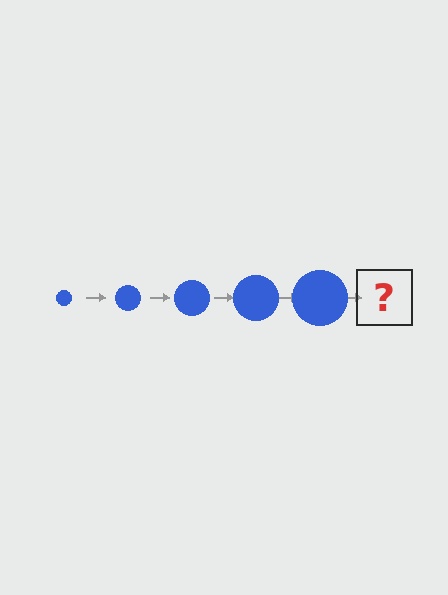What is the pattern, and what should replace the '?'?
The pattern is that the circle gets progressively larger each step. The '?' should be a blue circle, larger than the previous one.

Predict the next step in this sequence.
The next step is a blue circle, larger than the previous one.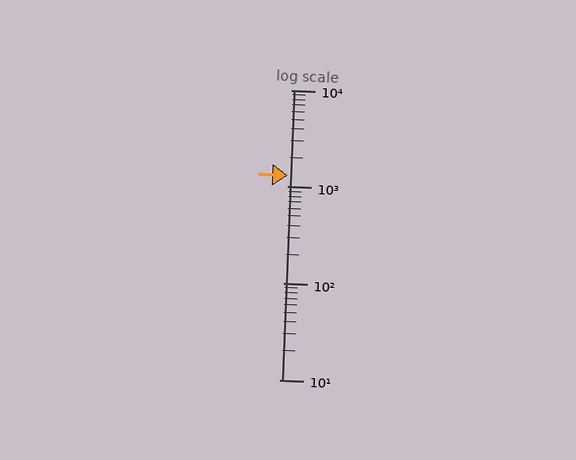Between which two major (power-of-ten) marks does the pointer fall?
The pointer is between 1000 and 10000.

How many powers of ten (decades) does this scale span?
The scale spans 3 decades, from 10 to 10000.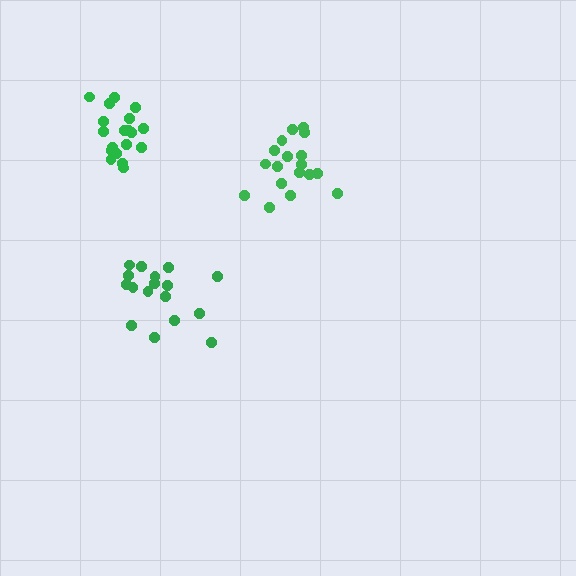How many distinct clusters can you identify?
There are 3 distinct clusters.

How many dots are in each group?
Group 1: 19 dots, Group 2: 17 dots, Group 3: 18 dots (54 total).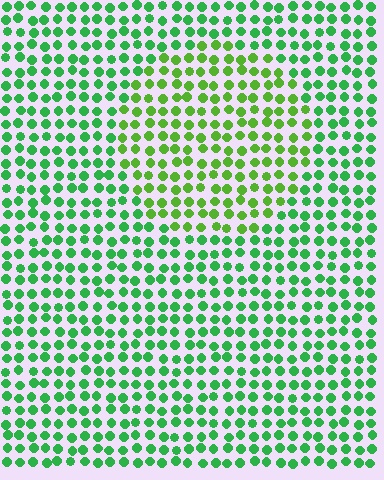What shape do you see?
I see a circle.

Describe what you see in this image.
The image is filled with small green elements in a uniform arrangement. A circle-shaped region is visible where the elements are tinted to a slightly different hue, forming a subtle color boundary.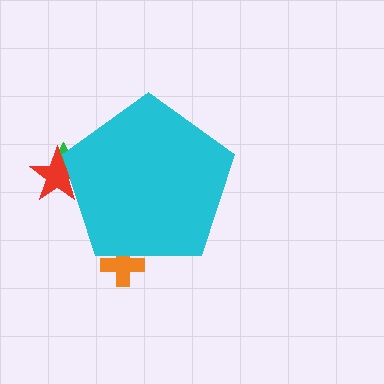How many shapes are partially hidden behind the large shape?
3 shapes are partially hidden.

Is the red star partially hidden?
Yes, the red star is partially hidden behind the cyan pentagon.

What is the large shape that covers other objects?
A cyan pentagon.